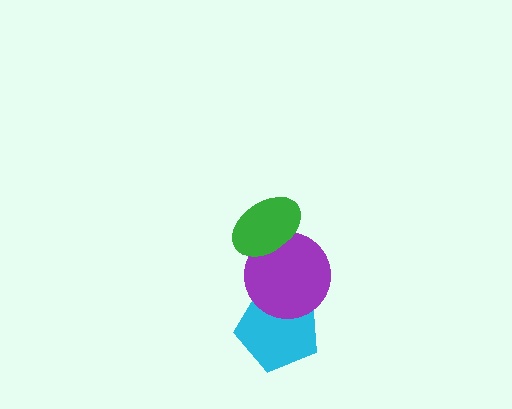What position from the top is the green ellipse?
The green ellipse is 1st from the top.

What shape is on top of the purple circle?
The green ellipse is on top of the purple circle.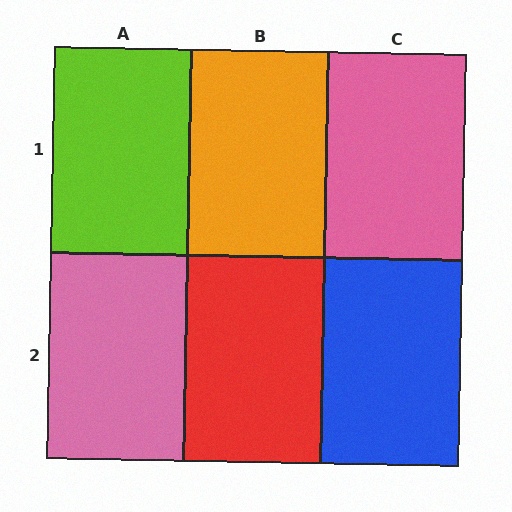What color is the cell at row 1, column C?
Pink.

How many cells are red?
1 cell is red.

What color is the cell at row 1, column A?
Lime.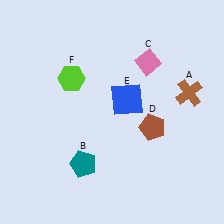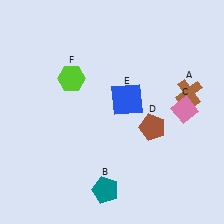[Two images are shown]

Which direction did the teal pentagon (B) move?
The teal pentagon (B) moved down.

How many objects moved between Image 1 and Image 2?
2 objects moved between the two images.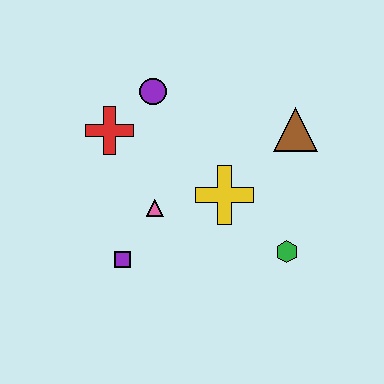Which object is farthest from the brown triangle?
The purple square is farthest from the brown triangle.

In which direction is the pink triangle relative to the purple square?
The pink triangle is above the purple square.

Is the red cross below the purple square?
No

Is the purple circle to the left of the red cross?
No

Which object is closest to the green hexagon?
The yellow cross is closest to the green hexagon.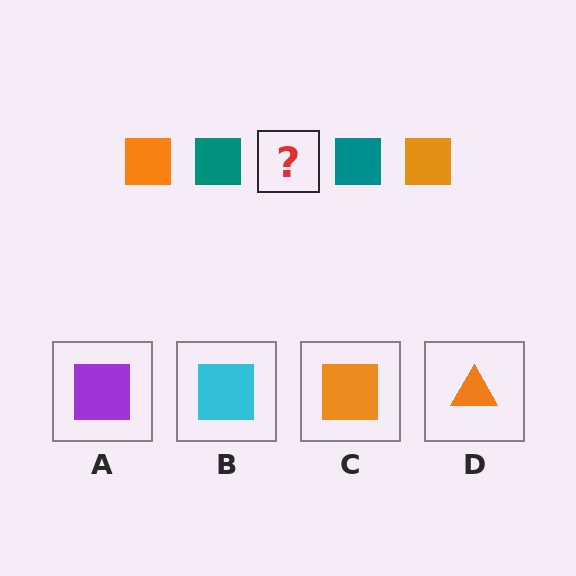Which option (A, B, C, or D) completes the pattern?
C.